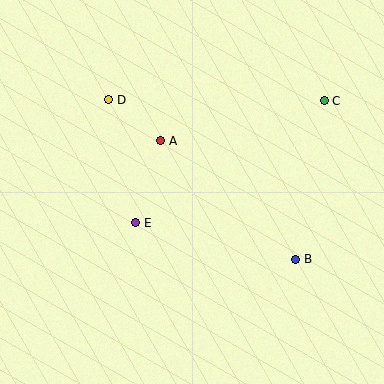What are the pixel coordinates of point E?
Point E is at (136, 223).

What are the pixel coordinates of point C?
Point C is at (324, 101).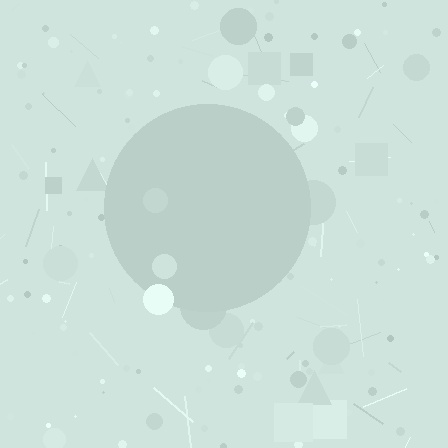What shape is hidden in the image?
A circle is hidden in the image.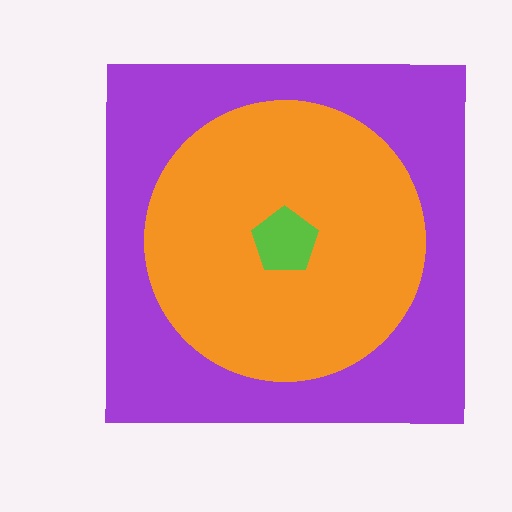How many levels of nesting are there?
3.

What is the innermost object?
The lime pentagon.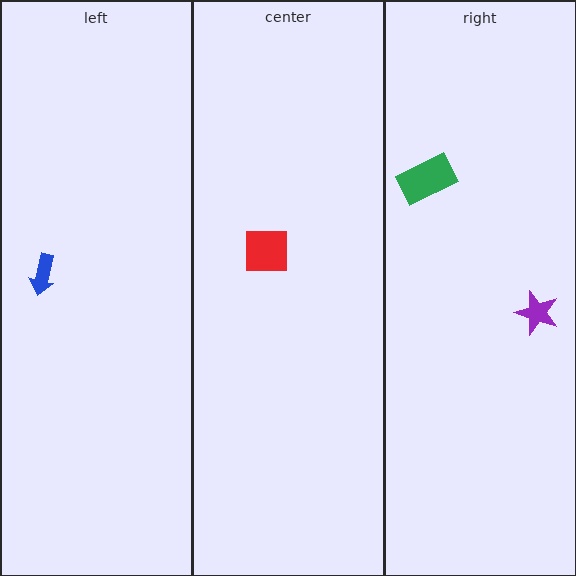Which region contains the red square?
The center region.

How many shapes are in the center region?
1.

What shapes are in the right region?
The green rectangle, the purple star.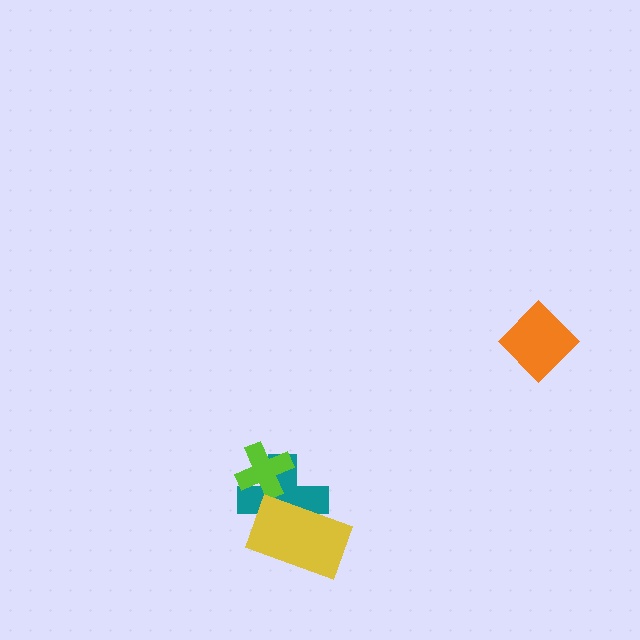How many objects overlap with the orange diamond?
0 objects overlap with the orange diamond.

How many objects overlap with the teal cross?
2 objects overlap with the teal cross.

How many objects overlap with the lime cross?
1 object overlaps with the lime cross.